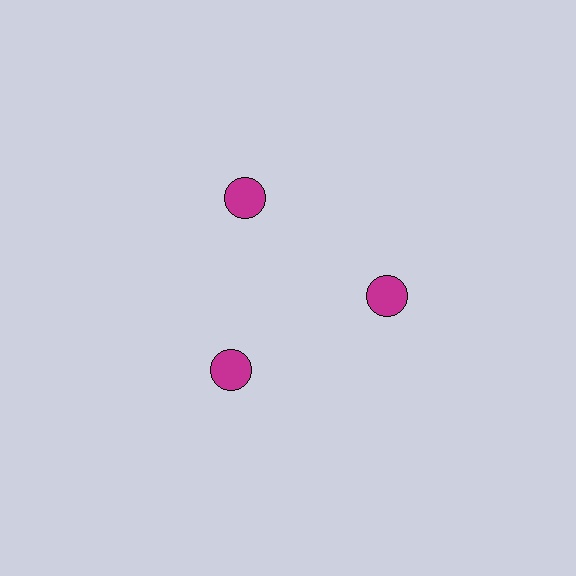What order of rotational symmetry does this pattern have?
This pattern has 3-fold rotational symmetry.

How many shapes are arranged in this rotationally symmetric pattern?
There are 3 shapes, arranged in 3 groups of 1.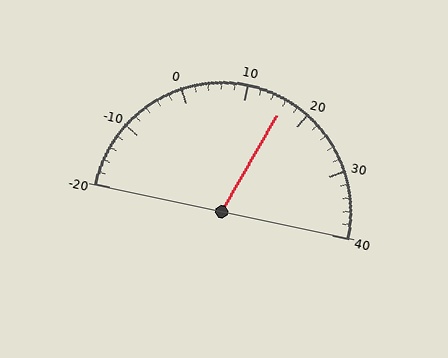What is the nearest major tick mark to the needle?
The nearest major tick mark is 20.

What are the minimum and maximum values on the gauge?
The gauge ranges from -20 to 40.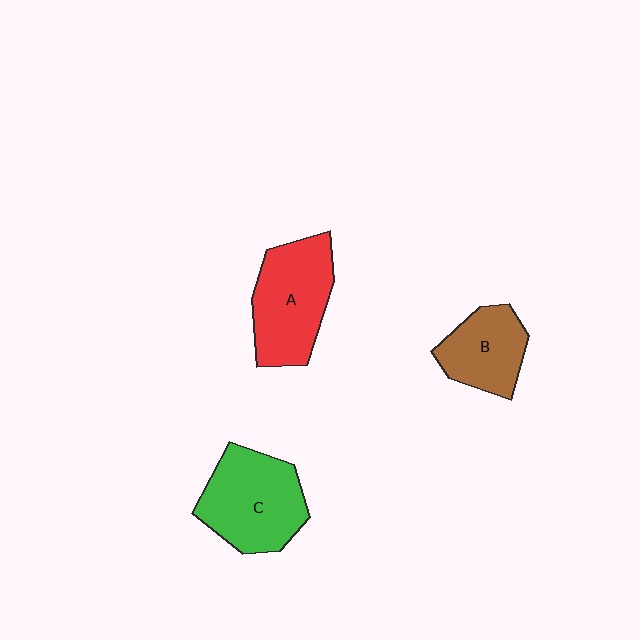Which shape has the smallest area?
Shape B (brown).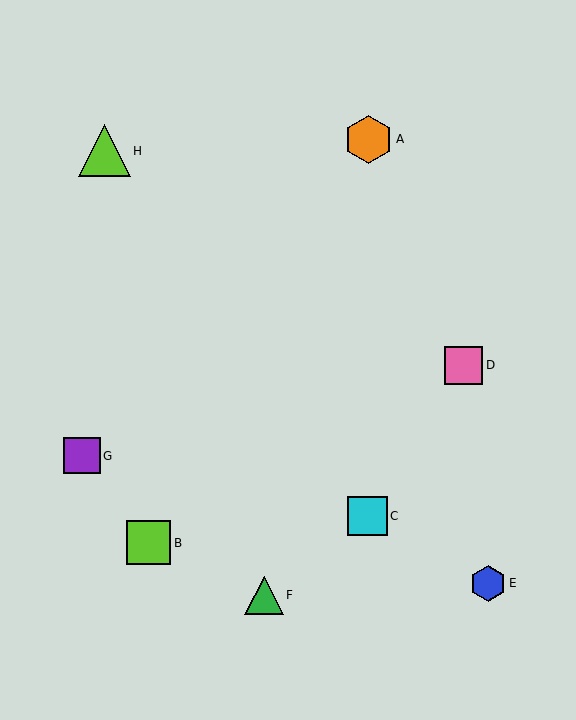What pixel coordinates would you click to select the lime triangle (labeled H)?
Click at (104, 151) to select the lime triangle H.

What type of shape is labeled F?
Shape F is a green triangle.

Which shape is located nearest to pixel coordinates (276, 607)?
The green triangle (labeled F) at (264, 595) is nearest to that location.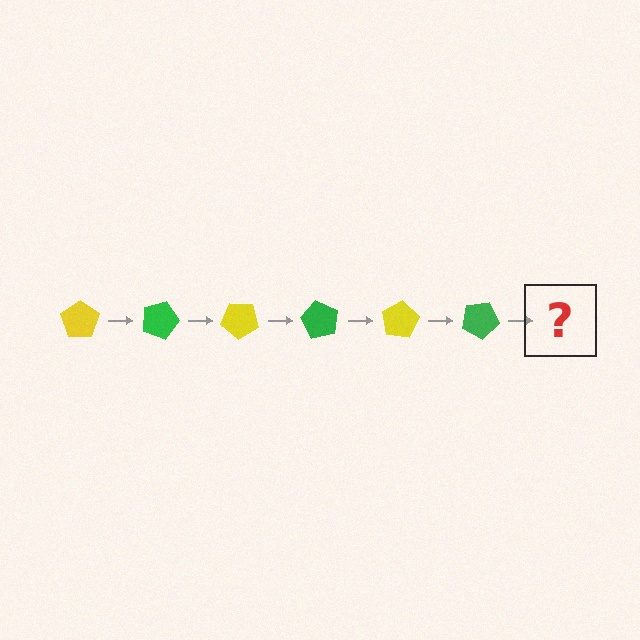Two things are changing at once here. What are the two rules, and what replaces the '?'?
The two rules are that it rotates 20 degrees each step and the color cycles through yellow and green. The '?' should be a yellow pentagon, rotated 120 degrees from the start.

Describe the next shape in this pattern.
It should be a yellow pentagon, rotated 120 degrees from the start.